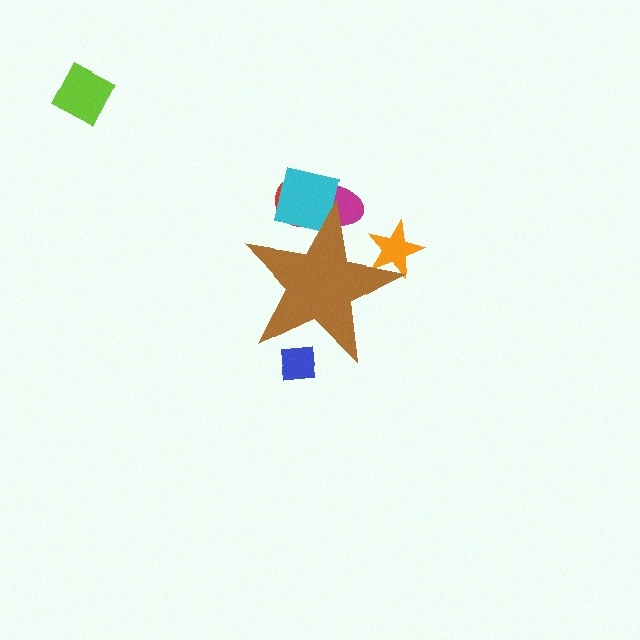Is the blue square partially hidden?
Yes, the blue square is partially hidden behind the brown star.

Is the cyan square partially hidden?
Yes, the cyan square is partially hidden behind the brown star.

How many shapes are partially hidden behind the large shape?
5 shapes are partially hidden.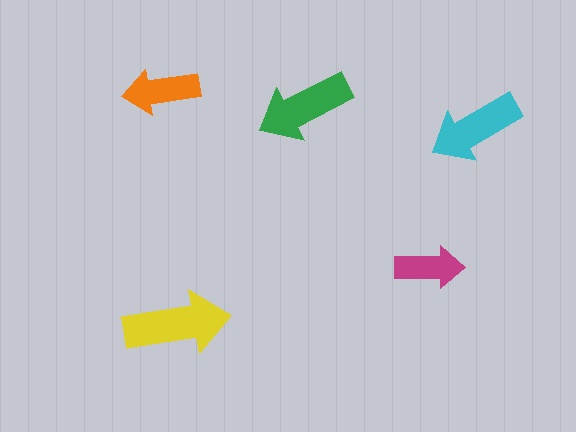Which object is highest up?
The orange arrow is topmost.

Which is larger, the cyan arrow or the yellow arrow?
The yellow one.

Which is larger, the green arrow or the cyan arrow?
The green one.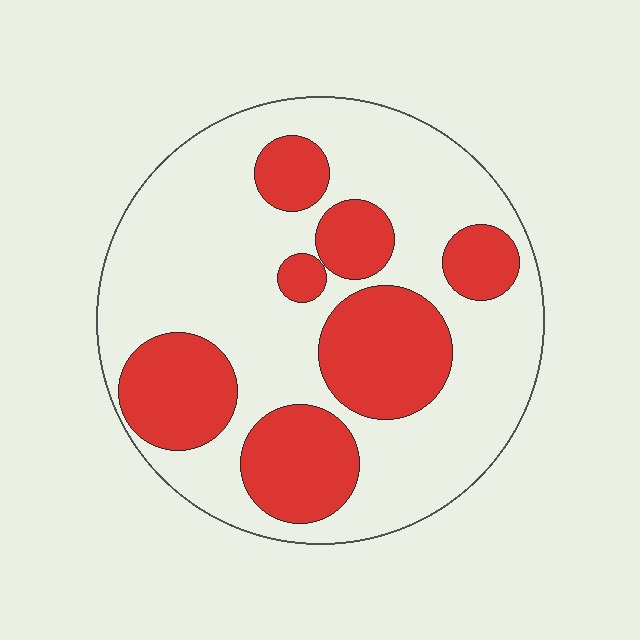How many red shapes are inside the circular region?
7.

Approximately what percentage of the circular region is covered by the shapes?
Approximately 35%.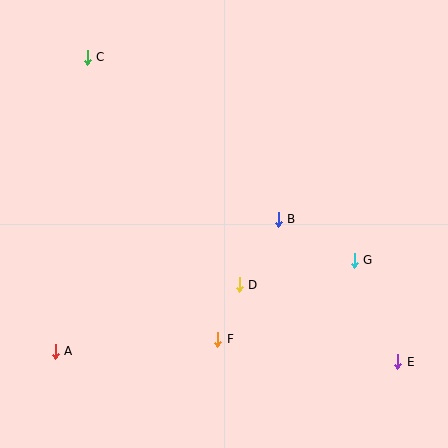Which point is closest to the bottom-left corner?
Point A is closest to the bottom-left corner.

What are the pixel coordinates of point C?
Point C is at (87, 57).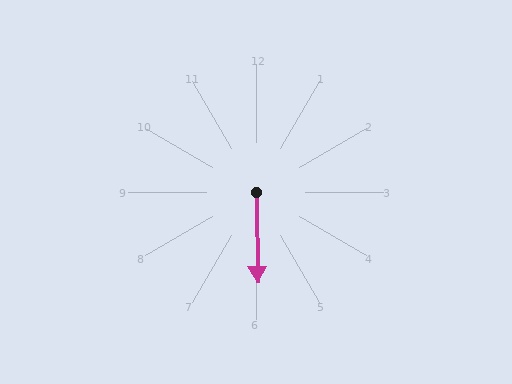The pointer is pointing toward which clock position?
Roughly 6 o'clock.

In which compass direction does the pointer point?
South.